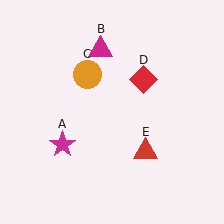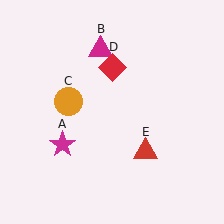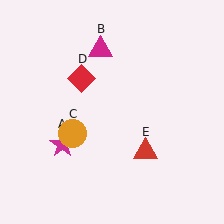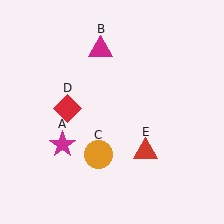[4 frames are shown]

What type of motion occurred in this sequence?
The orange circle (object C), red diamond (object D) rotated counterclockwise around the center of the scene.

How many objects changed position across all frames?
2 objects changed position: orange circle (object C), red diamond (object D).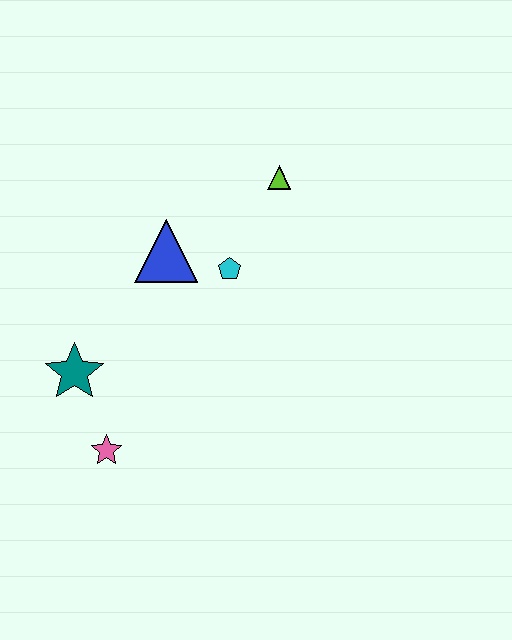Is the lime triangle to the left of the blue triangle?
No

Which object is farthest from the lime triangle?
The pink star is farthest from the lime triangle.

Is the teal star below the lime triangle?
Yes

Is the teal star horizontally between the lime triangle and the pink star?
No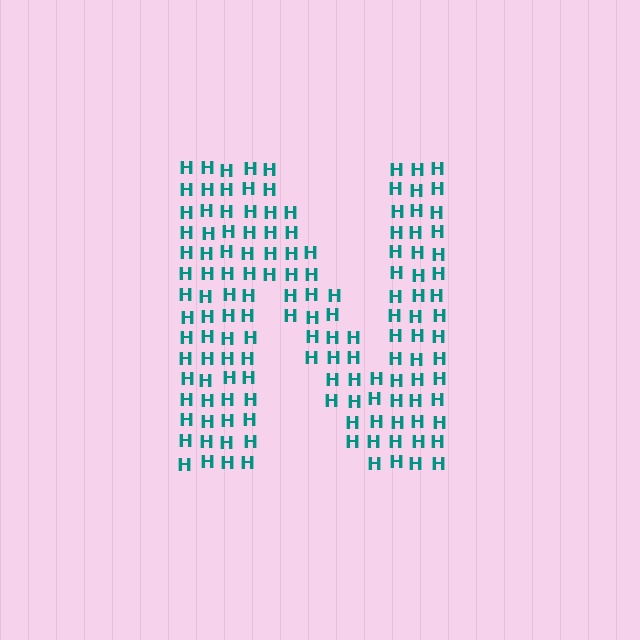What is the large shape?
The large shape is the letter N.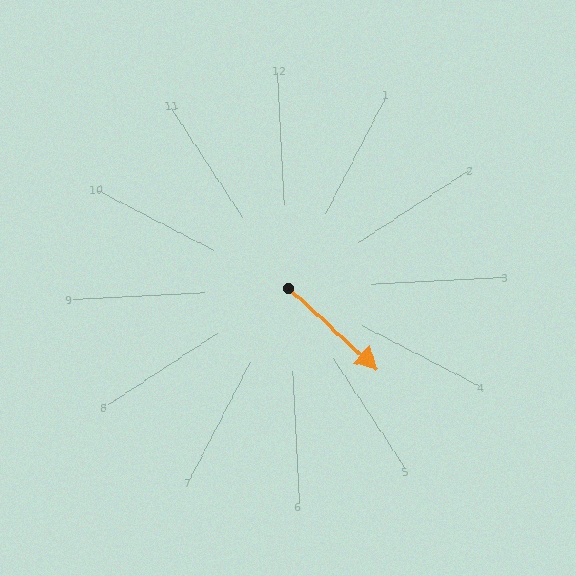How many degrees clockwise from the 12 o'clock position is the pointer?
Approximately 135 degrees.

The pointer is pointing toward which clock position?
Roughly 5 o'clock.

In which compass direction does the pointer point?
Southeast.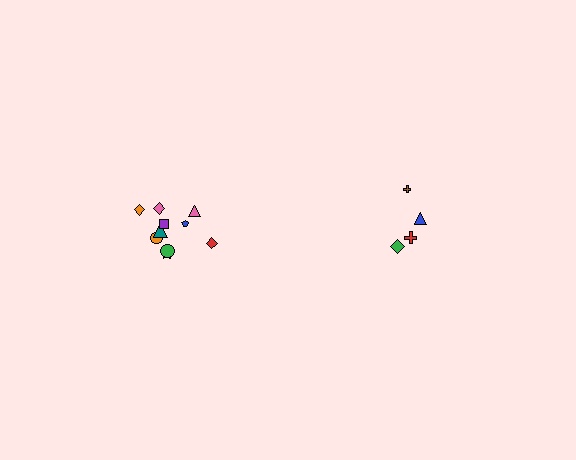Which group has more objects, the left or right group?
The left group.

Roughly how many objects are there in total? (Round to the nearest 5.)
Roughly 15 objects in total.